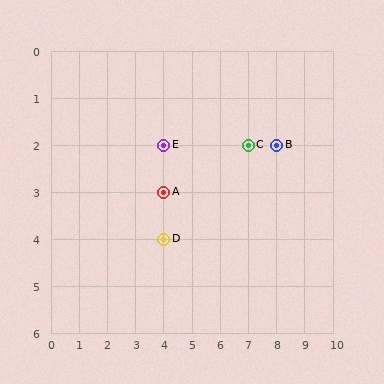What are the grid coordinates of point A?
Point A is at grid coordinates (4, 3).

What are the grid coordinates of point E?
Point E is at grid coordinates (4, 2).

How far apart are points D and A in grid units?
Points D and A are 1 row apart.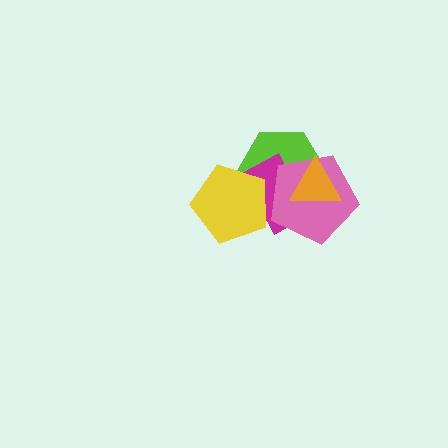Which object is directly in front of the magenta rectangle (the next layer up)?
The pink pentagon is directly in front of the magenta rectangle.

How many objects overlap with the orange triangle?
3 objects overlap with the orange triangle.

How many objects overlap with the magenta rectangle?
4 objects overlap with the magenta rectangle.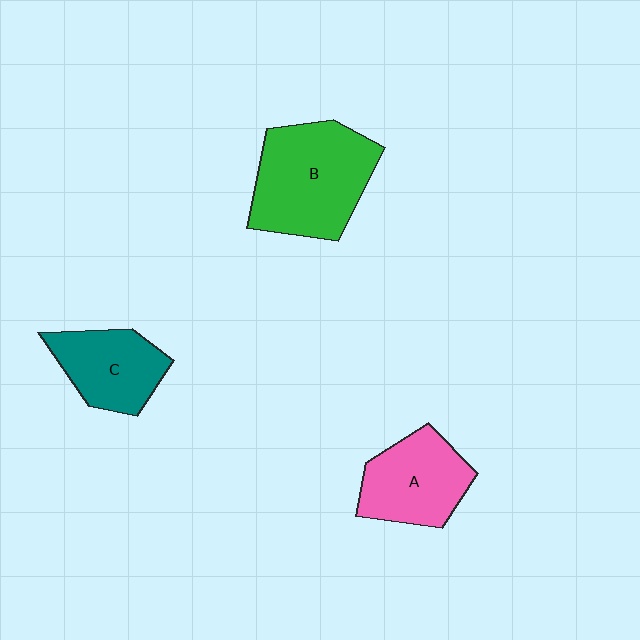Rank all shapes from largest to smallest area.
From largest to smallest: B (green), A (pink), C (teal).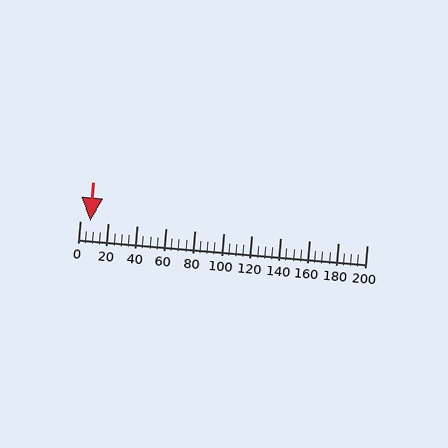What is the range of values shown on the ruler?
The ruler shows values from 0 to 200.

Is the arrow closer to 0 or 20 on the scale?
The arrow is closer to 0.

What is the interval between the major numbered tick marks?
The major tick marks are spaced 20 units apart.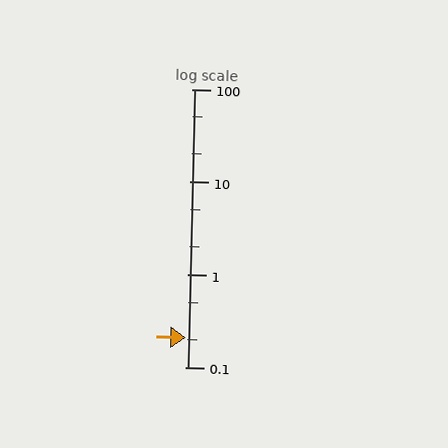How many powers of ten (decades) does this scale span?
The scale spans 3 decades, from 0.1 to 100.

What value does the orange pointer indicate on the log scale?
The pointer indicates approximately 0.21.